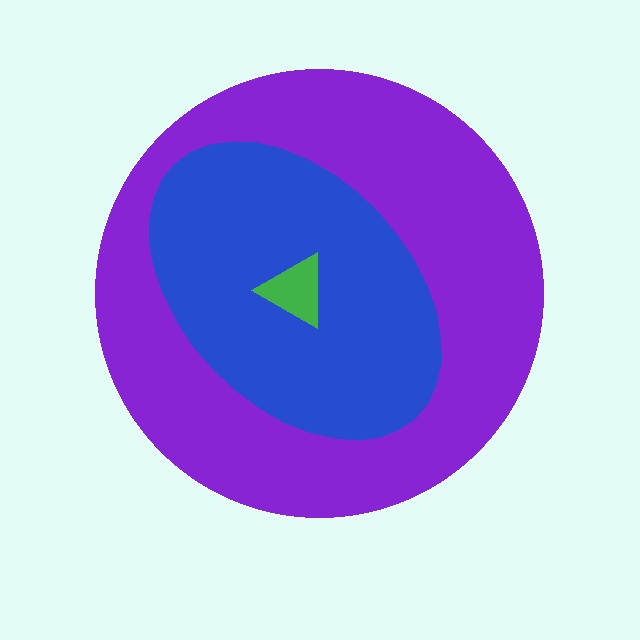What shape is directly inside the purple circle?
The blue ellipse.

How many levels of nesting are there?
3.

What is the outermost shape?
The purple circle.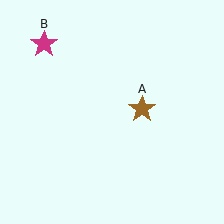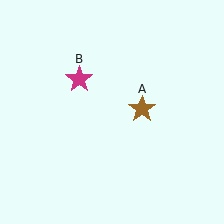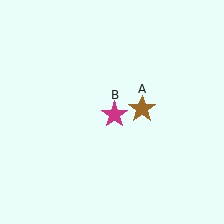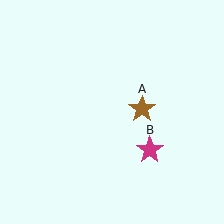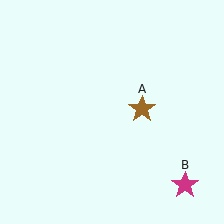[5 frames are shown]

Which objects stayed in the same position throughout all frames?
Brown star (object A) remained stationary.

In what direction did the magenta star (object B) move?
The magenta star (object B) moved down and to the right.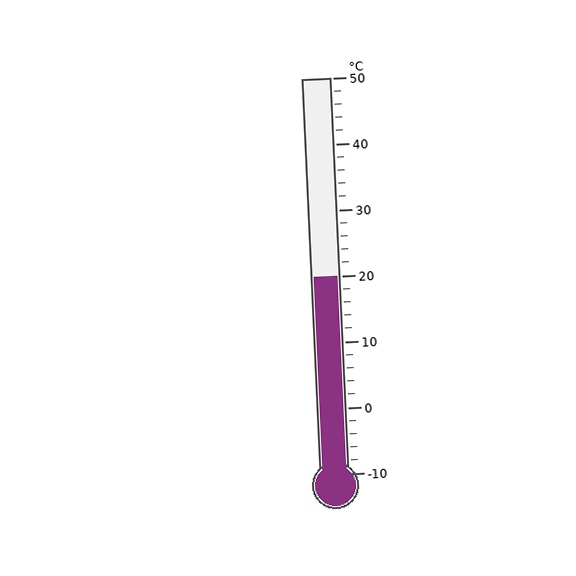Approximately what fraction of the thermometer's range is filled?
The thermometer is filled to approximately 50% of its range.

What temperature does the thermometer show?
The thermometer shows approximately 20°C.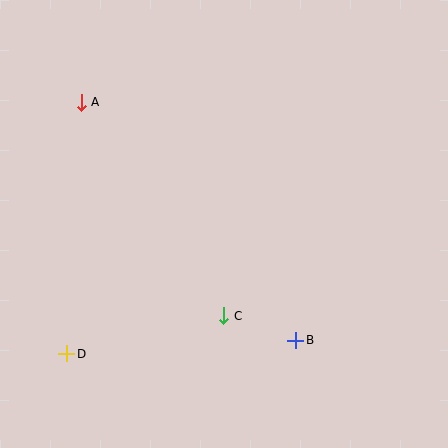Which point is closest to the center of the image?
Point C at (224, 316) is closest to the center.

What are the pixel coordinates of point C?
Point C is at (224, 316).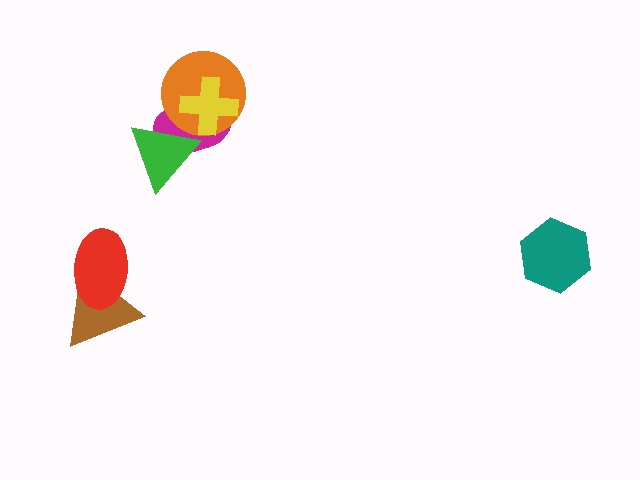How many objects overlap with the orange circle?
3 objects overlap with the orange circle.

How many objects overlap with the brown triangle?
1 object overlaps with the brown triangle.